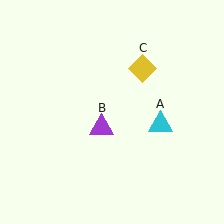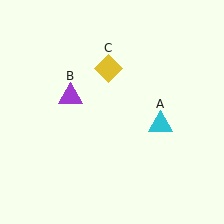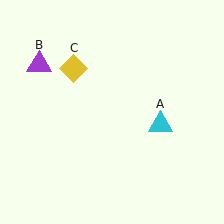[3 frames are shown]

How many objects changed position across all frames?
2 objects changed position: purple triangle (object B), yellow diamond (object C).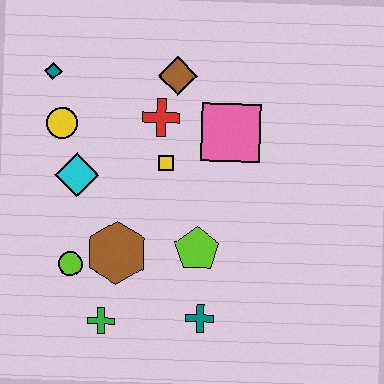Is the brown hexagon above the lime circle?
Yes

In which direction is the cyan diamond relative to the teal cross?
The cyan diamond is above the teal cross.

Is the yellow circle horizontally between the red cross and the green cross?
No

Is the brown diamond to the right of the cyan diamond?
Yes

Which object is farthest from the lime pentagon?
The teal diamond is farthest from the lime pentagon.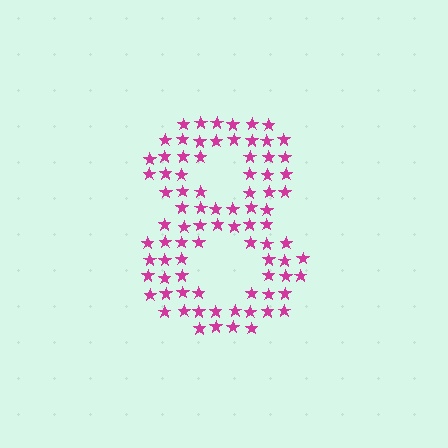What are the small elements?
The small elements are stars.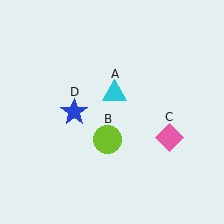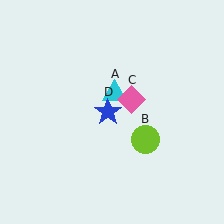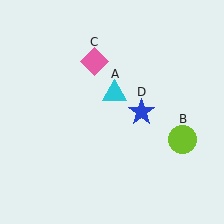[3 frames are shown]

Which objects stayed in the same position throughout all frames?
Cyan triangle (object A) remained stationary.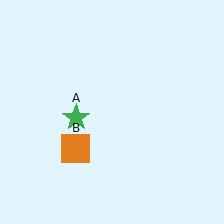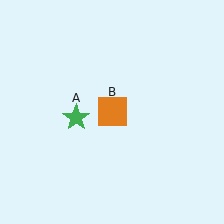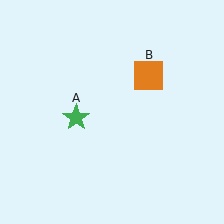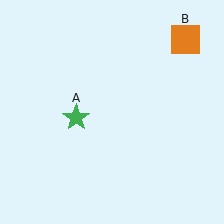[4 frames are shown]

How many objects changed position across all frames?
1 object changed position: orange square (object B).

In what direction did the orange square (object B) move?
The orange square (object B) moved up and to the right.